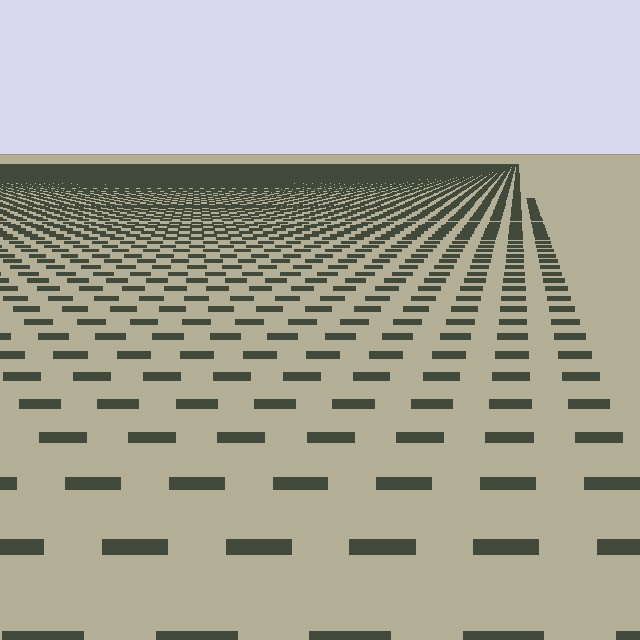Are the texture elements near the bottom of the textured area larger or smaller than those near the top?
Larger. Near the bottom, elements are closer to the viewer and appear at a bigger on-screen size.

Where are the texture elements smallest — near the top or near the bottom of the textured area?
Near the top.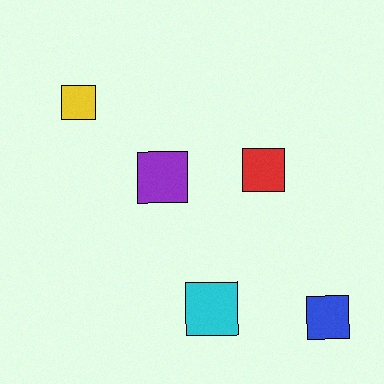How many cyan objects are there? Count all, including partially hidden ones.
There is 1 cyan object.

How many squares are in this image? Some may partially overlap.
There are 5 squares.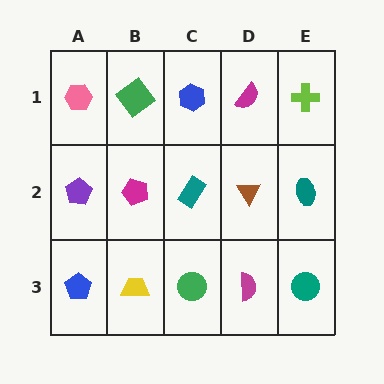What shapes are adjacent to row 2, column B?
A green diamond (row 1, column B), a yellow trapezoid (row 3, column B), a purple pentagon (row 2, column A), a teal rectangle (row 2, column C).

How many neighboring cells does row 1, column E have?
2.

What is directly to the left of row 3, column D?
A green circle.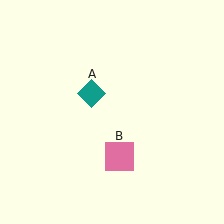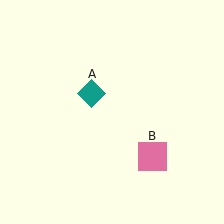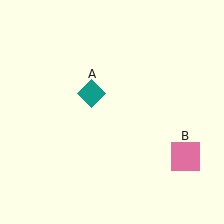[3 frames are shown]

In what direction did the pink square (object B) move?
The pink square (object B) moved right.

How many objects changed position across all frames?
1 object changed position: pink square (object B).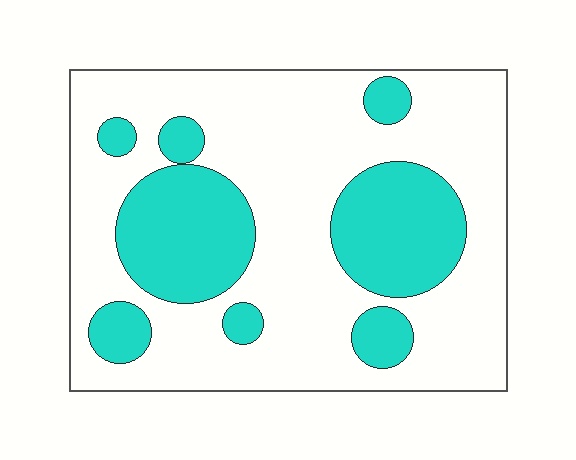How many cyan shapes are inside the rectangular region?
8.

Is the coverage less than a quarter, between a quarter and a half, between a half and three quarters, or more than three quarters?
Between a quarter and a half.